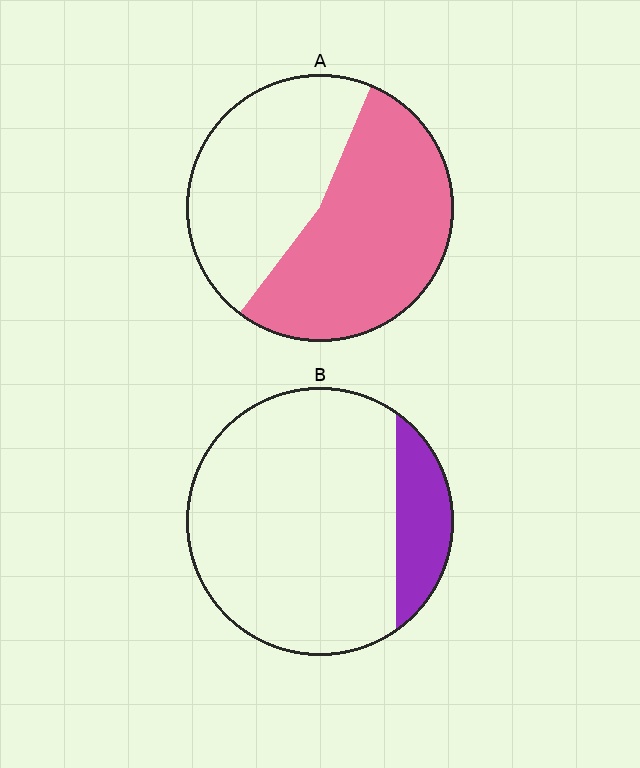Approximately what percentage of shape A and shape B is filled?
A is approximately 55% and B is approximately 15%.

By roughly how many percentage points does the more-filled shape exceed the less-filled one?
By roughly 40 percentage points (A over B).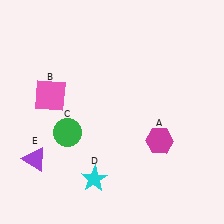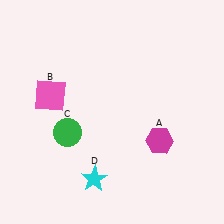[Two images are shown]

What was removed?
The purple triangle (E) was removed in Image 2.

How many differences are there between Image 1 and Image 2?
There is 1 difference between the two images.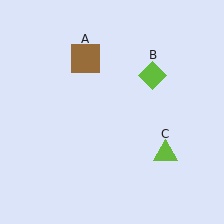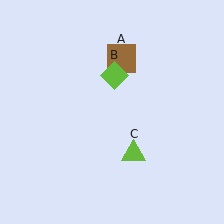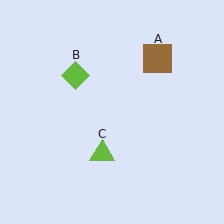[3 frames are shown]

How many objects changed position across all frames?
3 objects changed position: brown square (object A), lime diamond (object B), lime triangle (object C).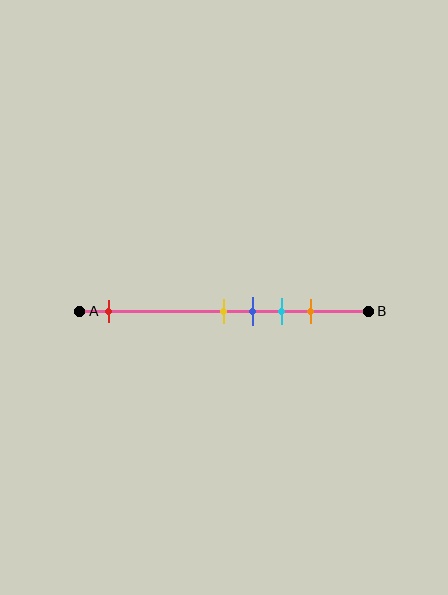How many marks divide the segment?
There are 5 marks dividing the segment.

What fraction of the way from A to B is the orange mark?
The orange mark is approximately 80% (0.8) of the way from A to B.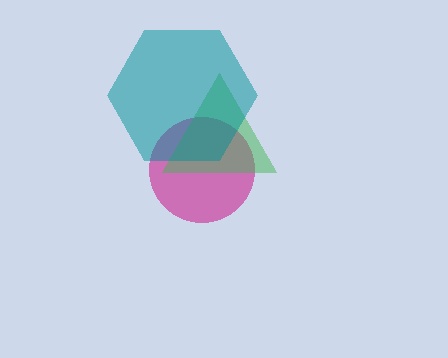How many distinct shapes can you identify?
There are 3 distinct shapes: a magenta circle, a green triangle, a teal hexagon.